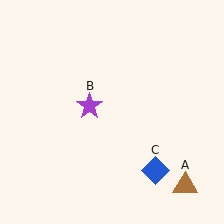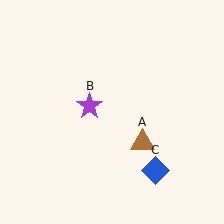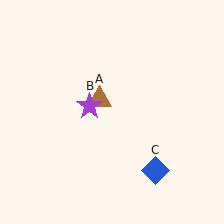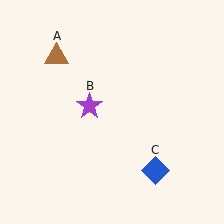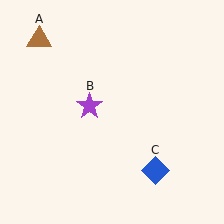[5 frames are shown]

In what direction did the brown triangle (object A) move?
The brown triangle (object A) moved up and to the left.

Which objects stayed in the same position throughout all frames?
Purple star (object B) and blue diamond (object C) remained stationary.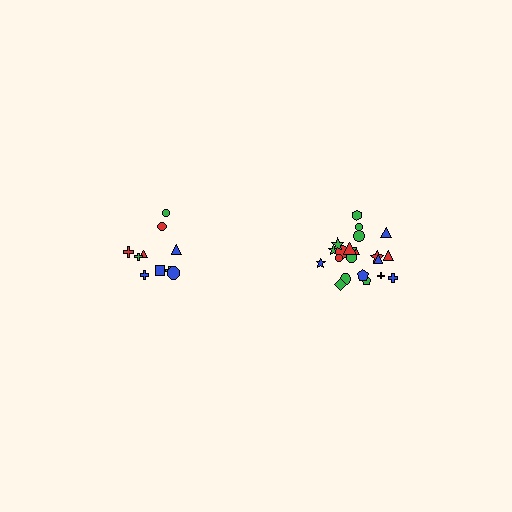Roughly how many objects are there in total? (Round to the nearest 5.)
Roughly 30 objects in total.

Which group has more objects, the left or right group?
The right group.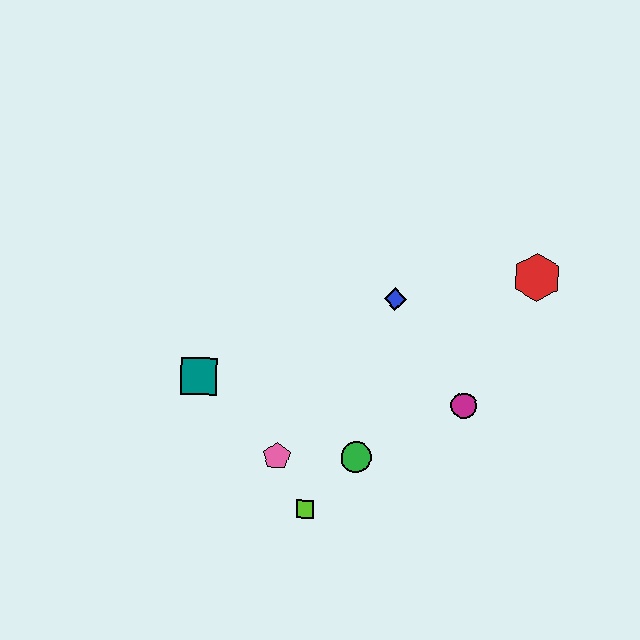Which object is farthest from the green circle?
The red hexagon is farthest from the green circle.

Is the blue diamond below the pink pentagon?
No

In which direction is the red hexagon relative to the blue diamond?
The red hexagon is to the right of the blue diamond.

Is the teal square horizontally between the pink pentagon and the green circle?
No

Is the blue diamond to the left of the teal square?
No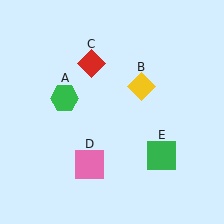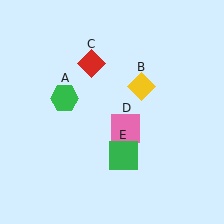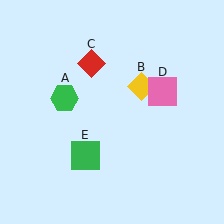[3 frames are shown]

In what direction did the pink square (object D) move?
The pink square (object D) moved up and to the right.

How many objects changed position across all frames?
2 objects changed position: pink square (object D), green square (object E).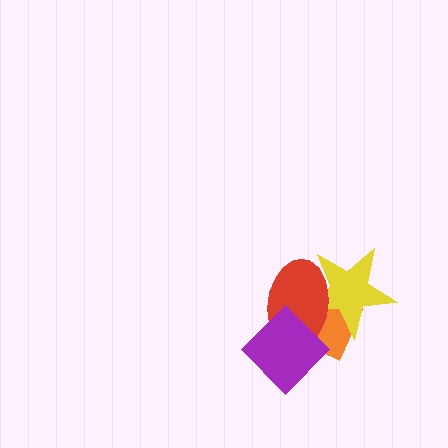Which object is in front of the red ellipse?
The purple diamond is in front of the red ellipse.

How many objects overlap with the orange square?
3 objects overlap with the orange square.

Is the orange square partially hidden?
Yes, it is partially covered by another shape.